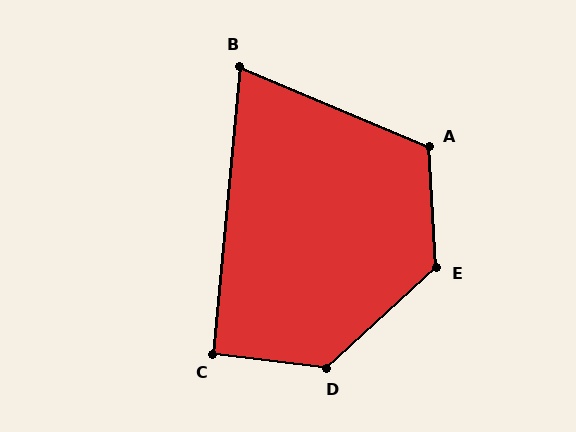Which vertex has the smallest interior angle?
B, at approximately 72 degrees.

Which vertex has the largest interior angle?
D, at approximately 130 degrees.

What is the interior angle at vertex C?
Approximately 92 degrees (approximately right).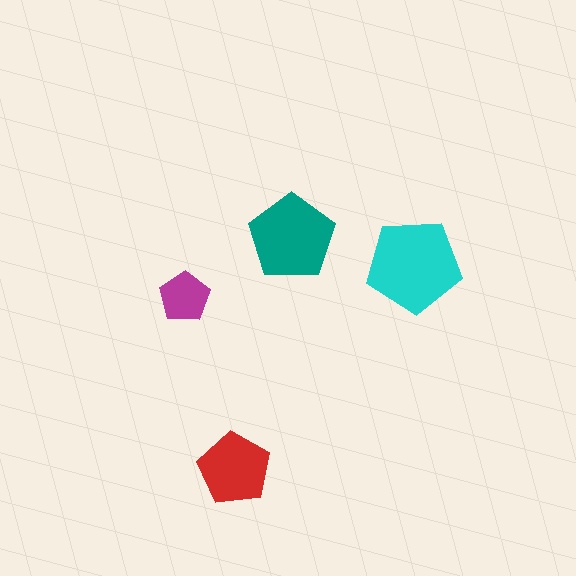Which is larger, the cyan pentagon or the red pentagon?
The cyan one.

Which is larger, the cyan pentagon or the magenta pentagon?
The cyan one.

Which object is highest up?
The teal pentagon is topmost.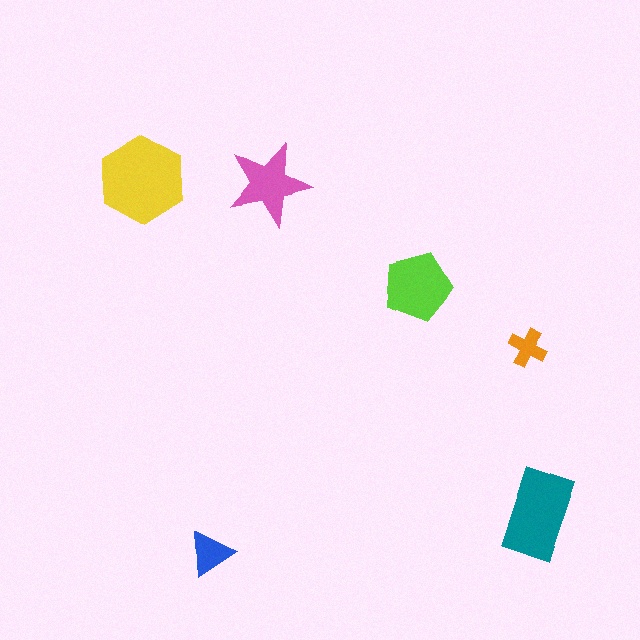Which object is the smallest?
The orange cross.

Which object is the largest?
The yellow hexagon.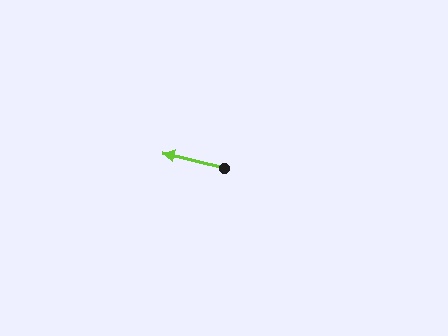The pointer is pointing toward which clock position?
Roughly 9 o'clock.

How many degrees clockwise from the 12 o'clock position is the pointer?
Approximately 284 degrees.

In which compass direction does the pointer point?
West.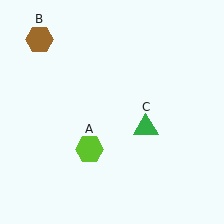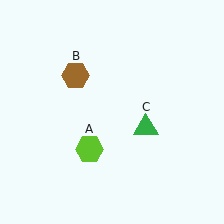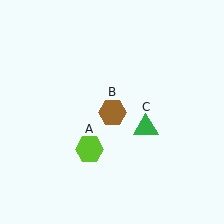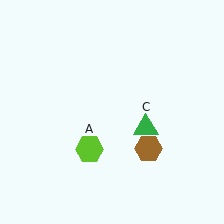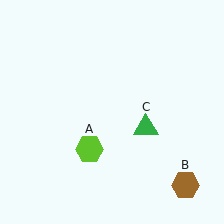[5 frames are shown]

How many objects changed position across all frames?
1 object changed position: brown hexagon (object B).